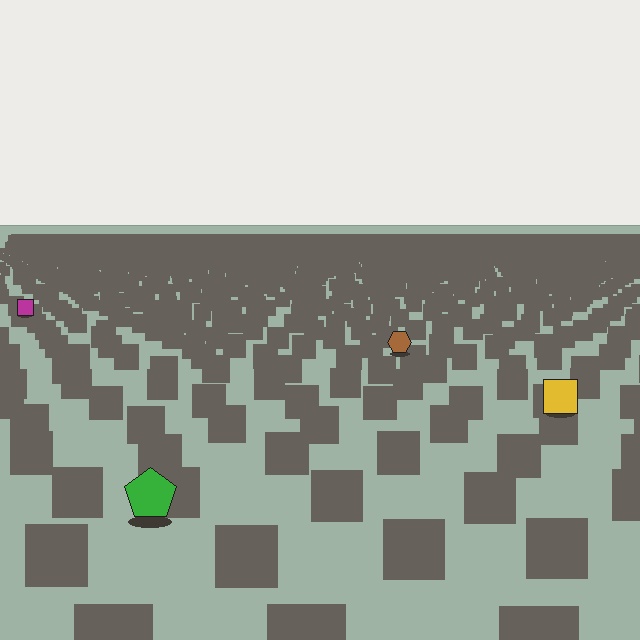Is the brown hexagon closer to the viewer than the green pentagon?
No. The green pentagon is closer — you can tell from the texture gradient: the ground texture is coarser near it.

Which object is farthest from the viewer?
The magenta square is farthest from the viewer. It appears smaller and the ground texture around it is denser.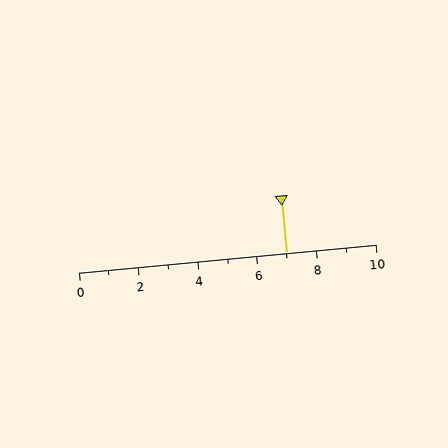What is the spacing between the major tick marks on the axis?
The major ticks are spaced 2 apart.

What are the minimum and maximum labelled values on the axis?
The axis runs from 0 to 10.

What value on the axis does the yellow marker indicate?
The marker indicates approximately 7.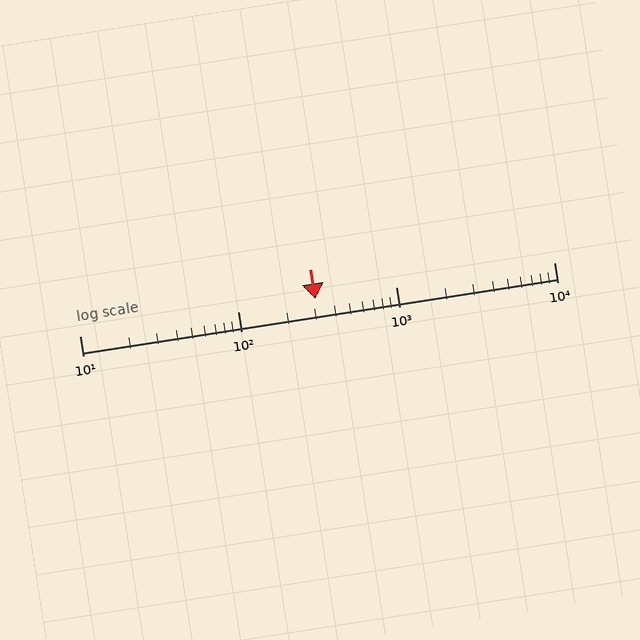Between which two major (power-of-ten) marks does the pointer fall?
The pointer is between 100 and 1000.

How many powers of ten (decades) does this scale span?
The scale spans 3 decades, from 10 to 10000.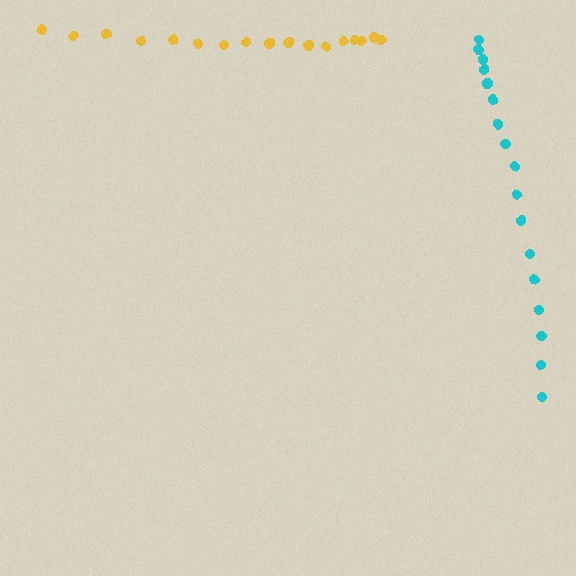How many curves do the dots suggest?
There are 2 distinct paths.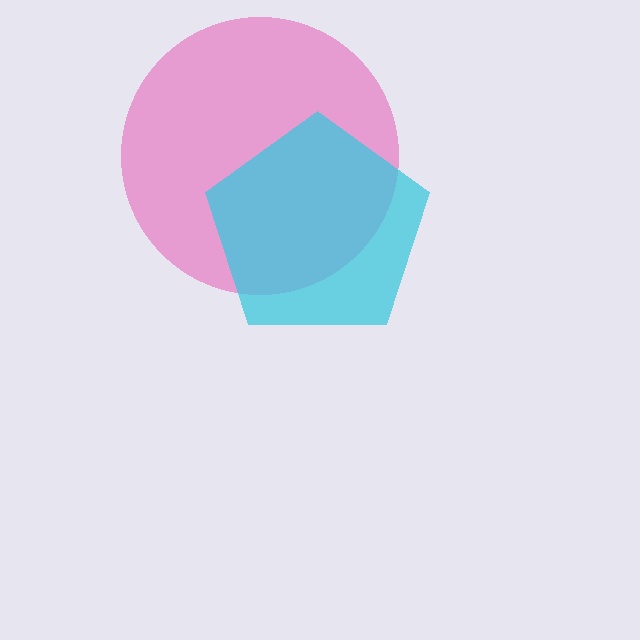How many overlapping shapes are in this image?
There are 2 overlapping shapes in the image.